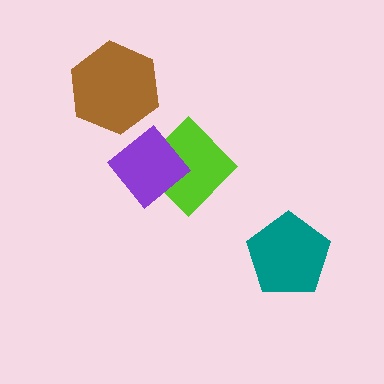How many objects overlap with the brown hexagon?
0 objects overlap with the brown hexagon.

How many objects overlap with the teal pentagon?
0 objects overlap with the teal pentagon.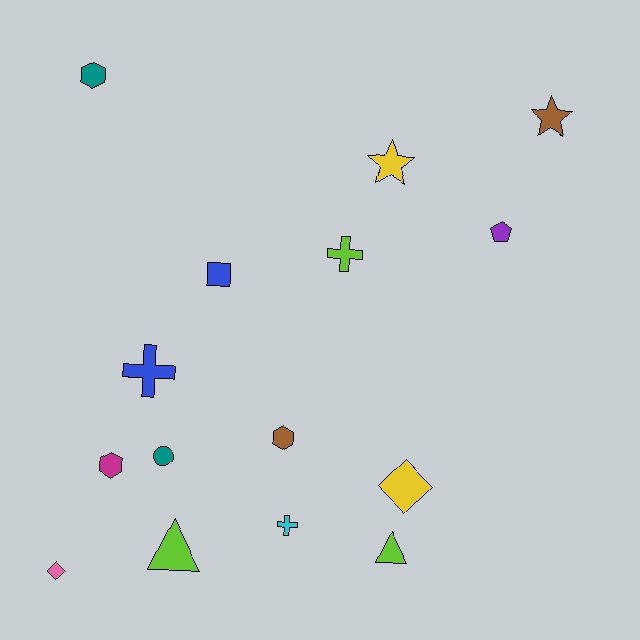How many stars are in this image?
There are 2 stars.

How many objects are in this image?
There are 15 objects.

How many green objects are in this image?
There are no green objects.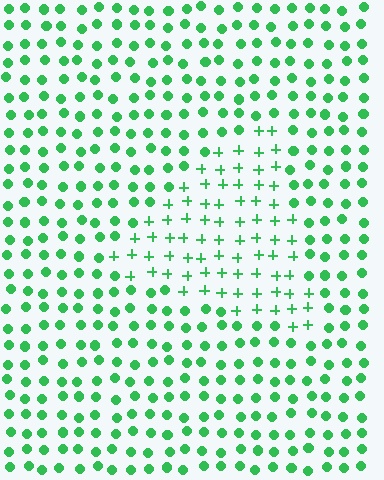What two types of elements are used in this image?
The image uses plus signs inside the triangle region and circles outside it.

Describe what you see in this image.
The image is filled with small green elements arranged in a uniform grid. A triangle-shaped region contains plus signs, while the surrounding area contains circles. The boundary is defined purely by the change in element shape.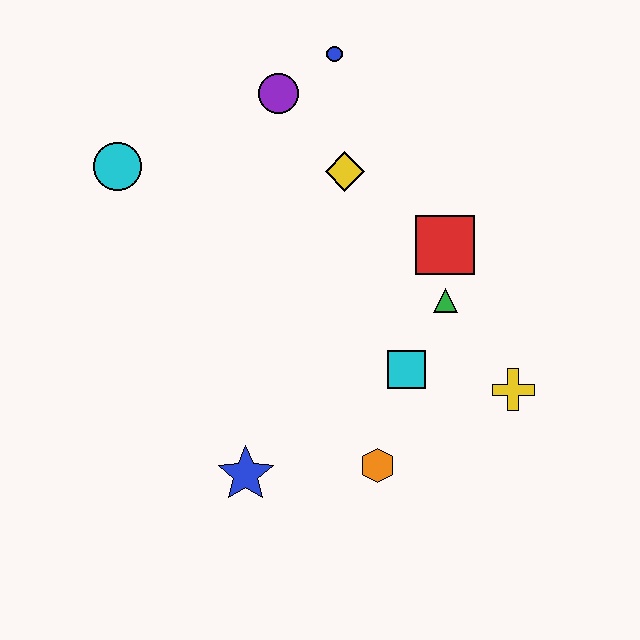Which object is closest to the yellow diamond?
The purple circle is closest to the yellow diamond.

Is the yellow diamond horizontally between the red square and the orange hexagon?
No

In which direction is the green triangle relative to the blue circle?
The green triangle is below the blue circle.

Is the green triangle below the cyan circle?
Yes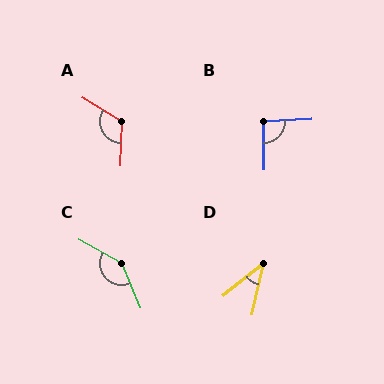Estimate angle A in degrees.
Approximately 121 degrees.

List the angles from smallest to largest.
D (39°), B (93°), A (121°), C (143°).